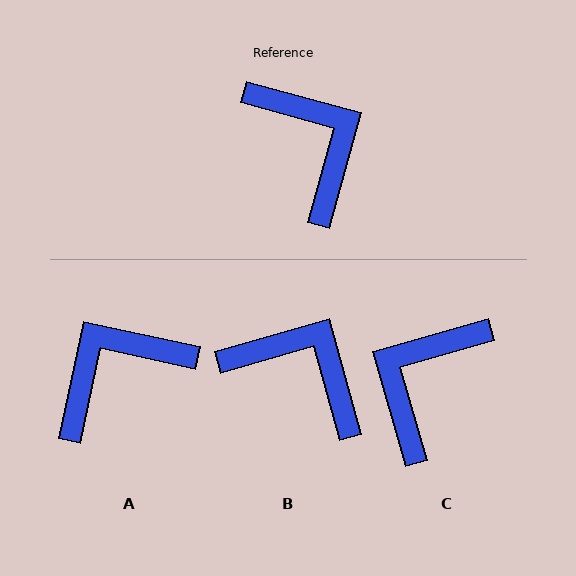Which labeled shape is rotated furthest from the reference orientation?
C, about 121 degrees away.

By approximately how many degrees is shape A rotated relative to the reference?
Approximately 93 degrees counter-clockwise.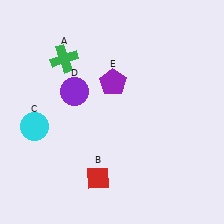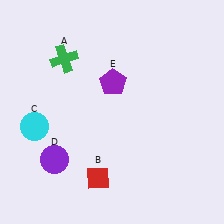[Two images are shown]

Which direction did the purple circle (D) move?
The purple circle (D) moved down.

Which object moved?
The purple circle (D) moved down.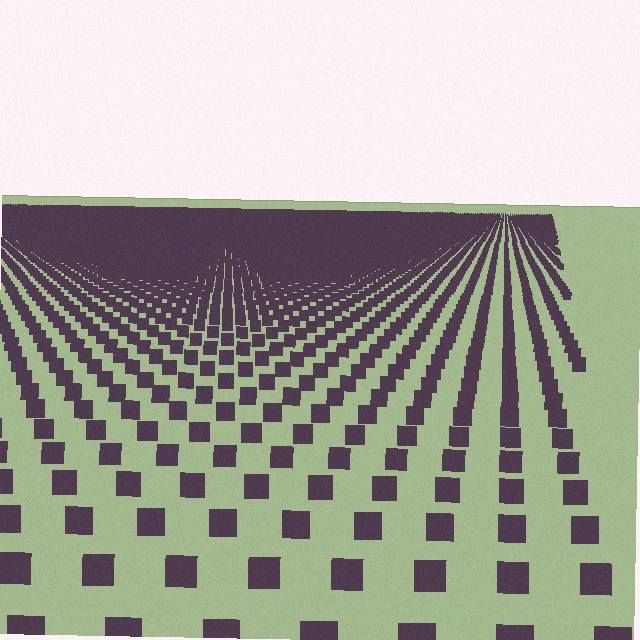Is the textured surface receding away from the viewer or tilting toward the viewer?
The surface is receding away from the viewer. Texture elements get smaller and denser toward the top.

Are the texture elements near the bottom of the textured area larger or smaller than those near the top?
Larger. Near the bottom, elements are closer to the viewer and appear at a bigger on-screen size.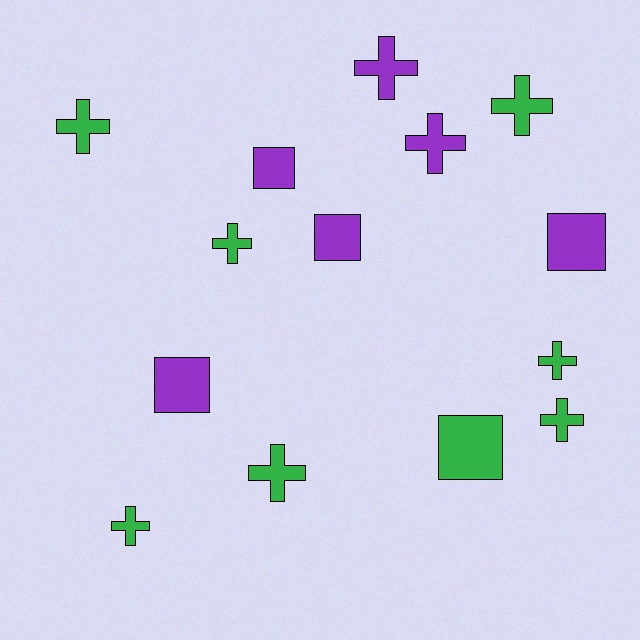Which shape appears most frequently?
Cross, with 9 objects.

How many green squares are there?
There is 1 green square.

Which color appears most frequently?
Green, with 8 objects.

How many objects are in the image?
There are 14 objects.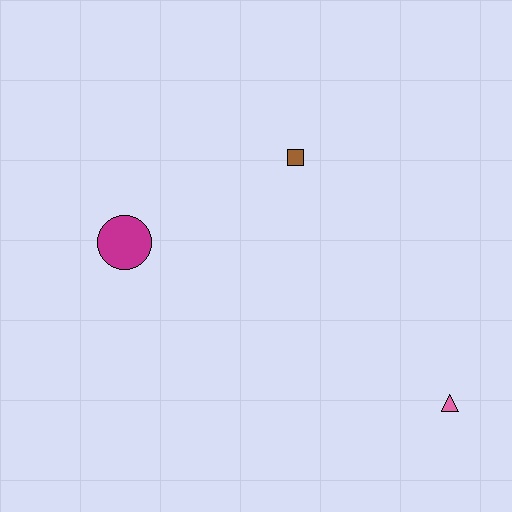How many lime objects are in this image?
There are no lime objects.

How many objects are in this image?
There are 3 objects.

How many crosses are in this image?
There are no crosses.